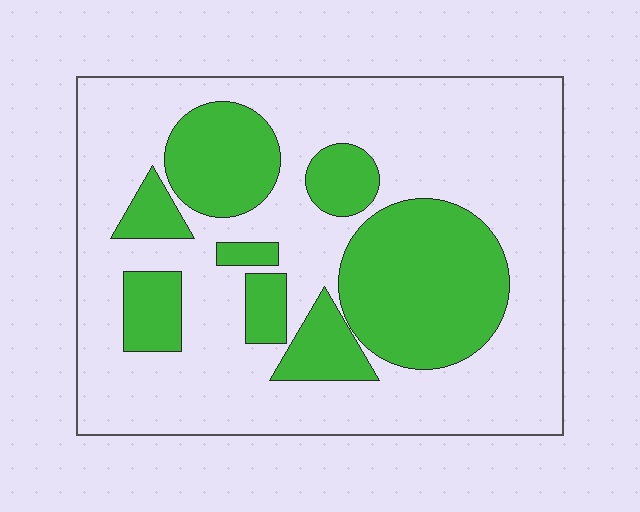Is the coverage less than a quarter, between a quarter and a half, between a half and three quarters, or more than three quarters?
Between a quarter and a half.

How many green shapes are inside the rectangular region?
8.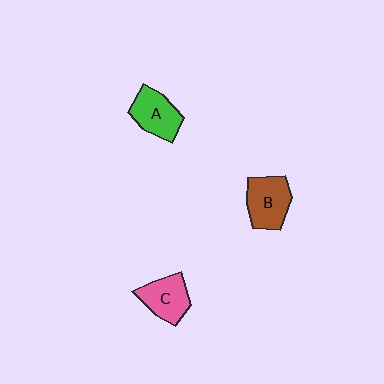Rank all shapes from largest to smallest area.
From largest to smallest: B (brown), A (green), C (pink).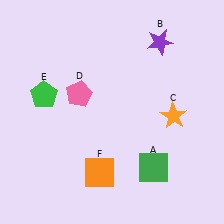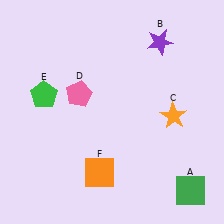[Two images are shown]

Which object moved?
The green square (A) moved right.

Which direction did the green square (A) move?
The green square (A) moved right.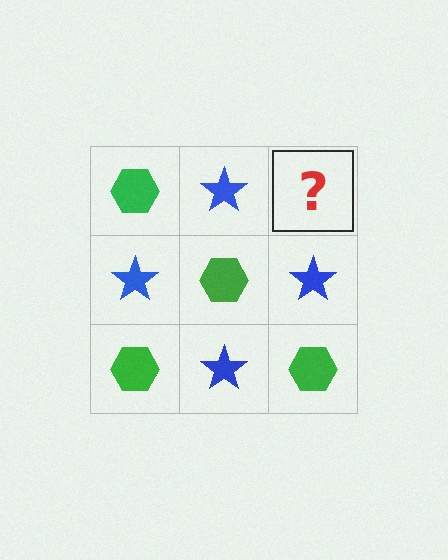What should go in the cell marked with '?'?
The missing cell should contain a green hexagon.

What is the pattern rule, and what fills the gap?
The rule is that it alternates green hexagon and blue star in a checkerboard pattern. The gap should be filled with a green hexagon.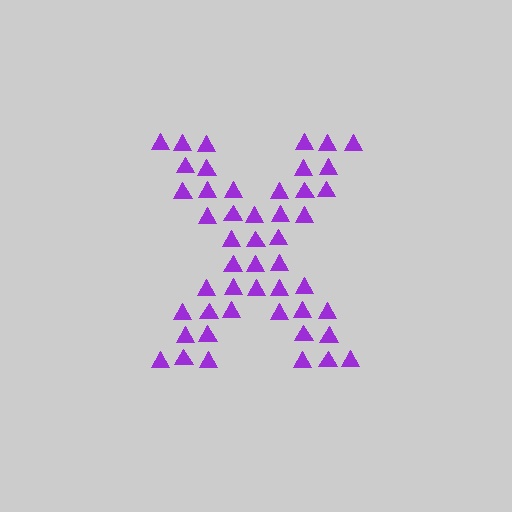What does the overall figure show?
The overall figure shows the letter X.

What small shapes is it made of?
It is made of small triangles.